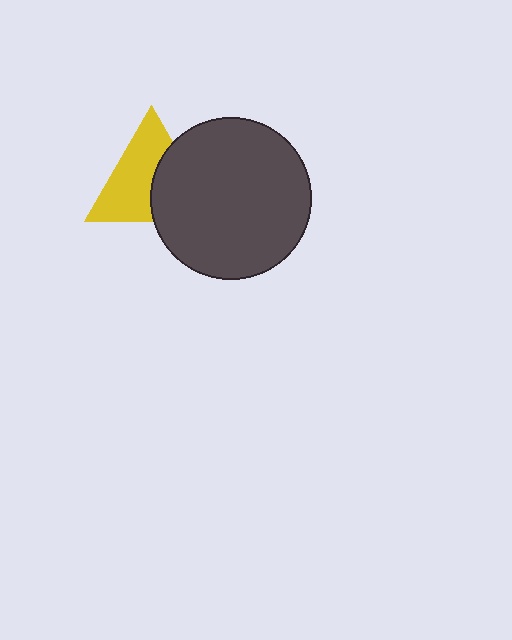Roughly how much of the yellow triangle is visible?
About half of it is visible (roughly 59%).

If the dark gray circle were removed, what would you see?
You would see the complete yellow triangle.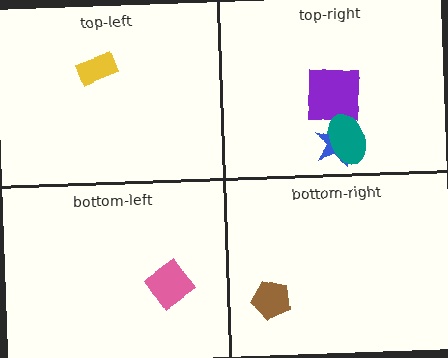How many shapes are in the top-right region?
3.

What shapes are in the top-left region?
The yellow rectangle.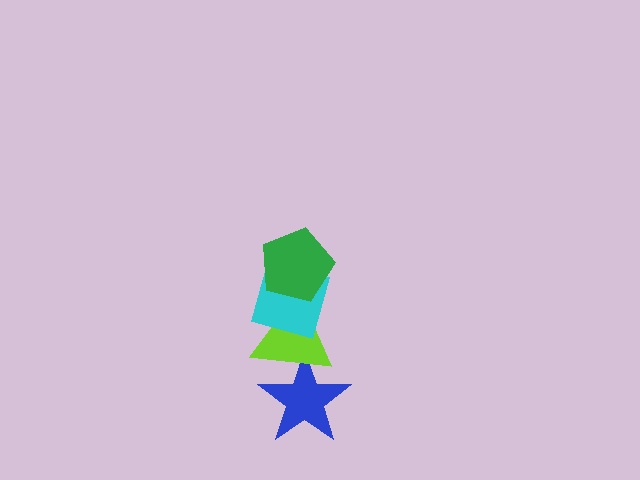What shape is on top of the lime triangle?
The cyan diamond is on top of the lime triangle.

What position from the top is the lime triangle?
The lime triangle is 3rd from the top.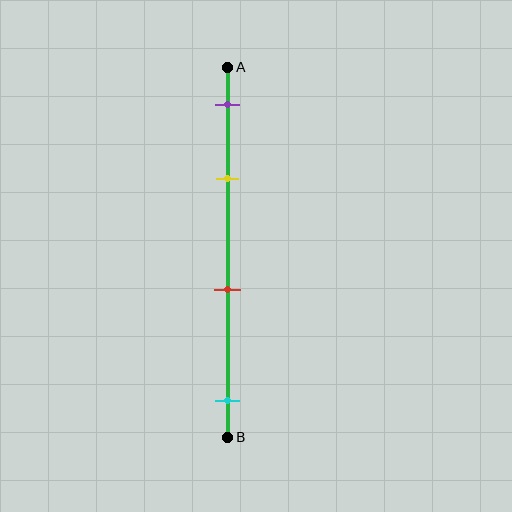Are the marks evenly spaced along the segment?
No, the marks are not evenly spaced.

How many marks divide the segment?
There are 4 marks dividing the segment.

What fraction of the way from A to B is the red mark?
The red mark is approximately 60% (0.6) of the way from A to B.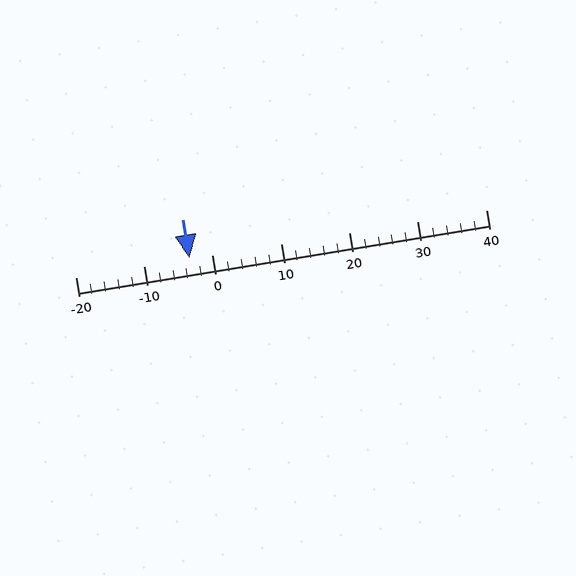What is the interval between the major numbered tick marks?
The major tick marks are spaced 10 units apart.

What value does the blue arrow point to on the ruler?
The blue arrow points to approximately -3.